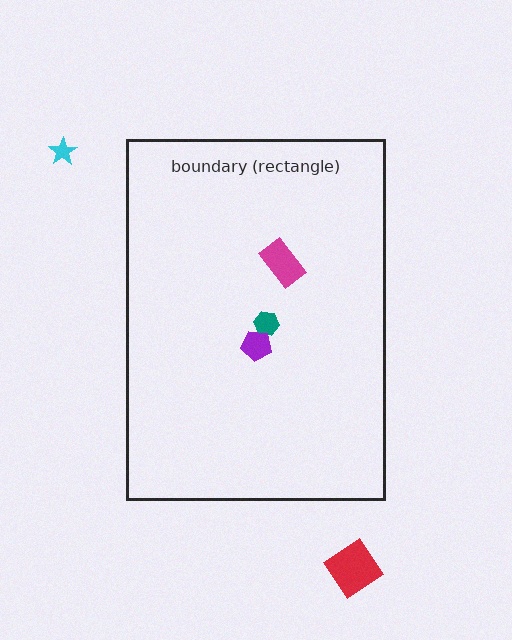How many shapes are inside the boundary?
3 inside, 2 outside.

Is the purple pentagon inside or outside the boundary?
Inside.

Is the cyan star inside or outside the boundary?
Outside.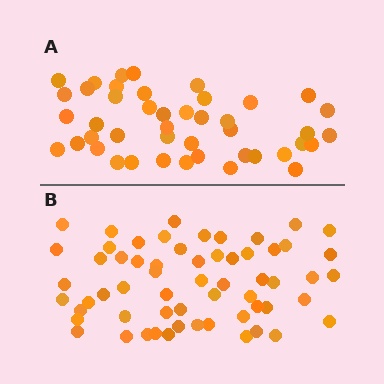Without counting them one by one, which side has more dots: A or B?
Region B (the bottom region) has more dots.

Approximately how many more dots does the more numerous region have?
Region B has approximately 15 more dots than region A.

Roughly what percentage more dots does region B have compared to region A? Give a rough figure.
About 35% more.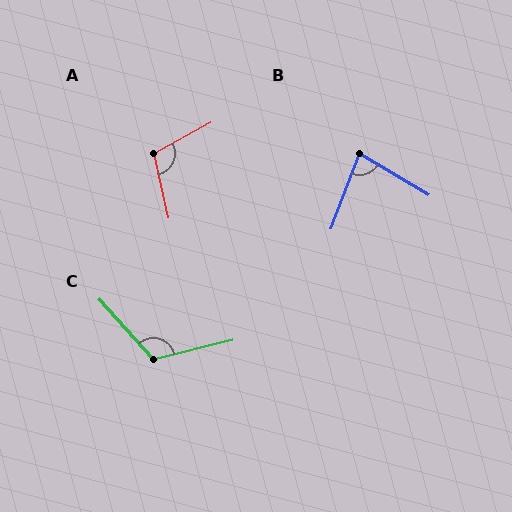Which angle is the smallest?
B, at approximately 80 degrees.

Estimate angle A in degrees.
Approximately 106 degrees.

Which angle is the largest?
C, at approximately 118 degrees.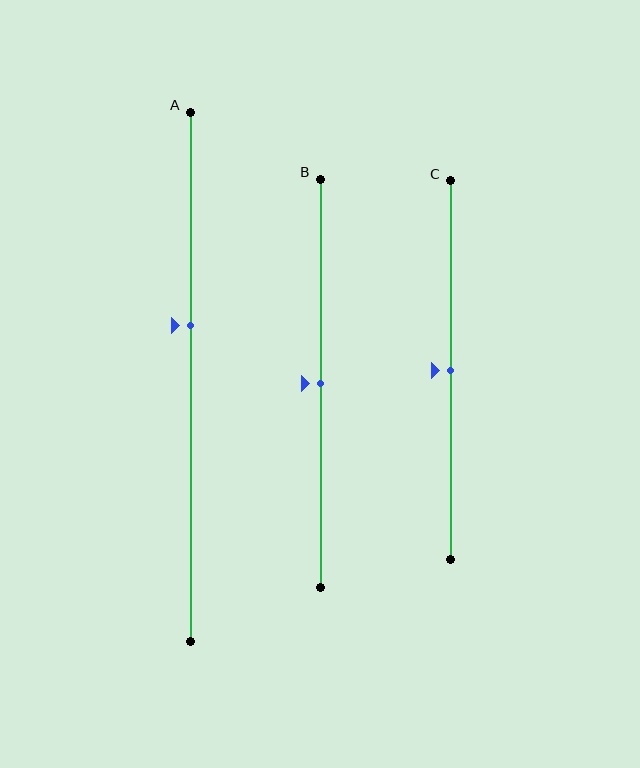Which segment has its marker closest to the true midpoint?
Segment B has its marker closest to the true midpoint.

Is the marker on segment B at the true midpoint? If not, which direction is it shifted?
Yes, the marker on segment B is at the true midpoint.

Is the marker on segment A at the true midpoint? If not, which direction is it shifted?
No, the marker on segment A is shifted upward by about 10% of the segment length.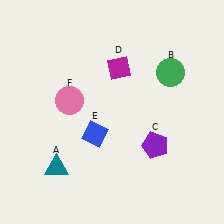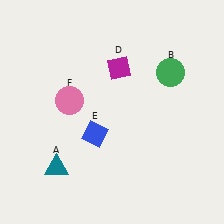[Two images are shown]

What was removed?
The purple pentagon (C) was removed in Image 2.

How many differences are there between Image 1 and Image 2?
There is 1 difference between the two images.